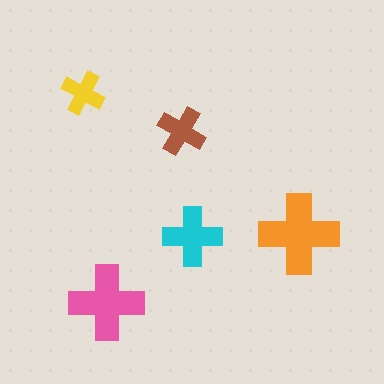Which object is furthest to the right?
The orange cross is rightmost.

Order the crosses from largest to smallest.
the orange one, the pink one, the cyan one, the brown one, the yellow one.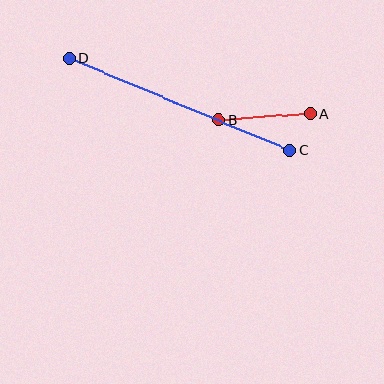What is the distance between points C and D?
The distance is approximately 238 pixels.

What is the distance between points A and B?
The distance is approximately 92 pixels.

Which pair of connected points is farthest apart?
Points C and D are farthest apart.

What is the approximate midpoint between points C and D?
The midpoint is at approximately (179, 104) pixels.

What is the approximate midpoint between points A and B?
The midpoint is at approximately (265, 117) pixels.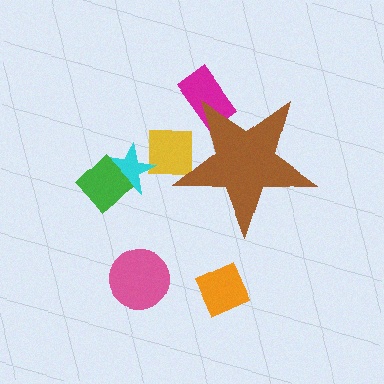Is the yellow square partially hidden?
Yes, the yellow square is partially hidden behind the brown star.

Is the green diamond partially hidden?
No, the green diamond is fully visible.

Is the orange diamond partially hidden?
No, the orange diamond is fully visible.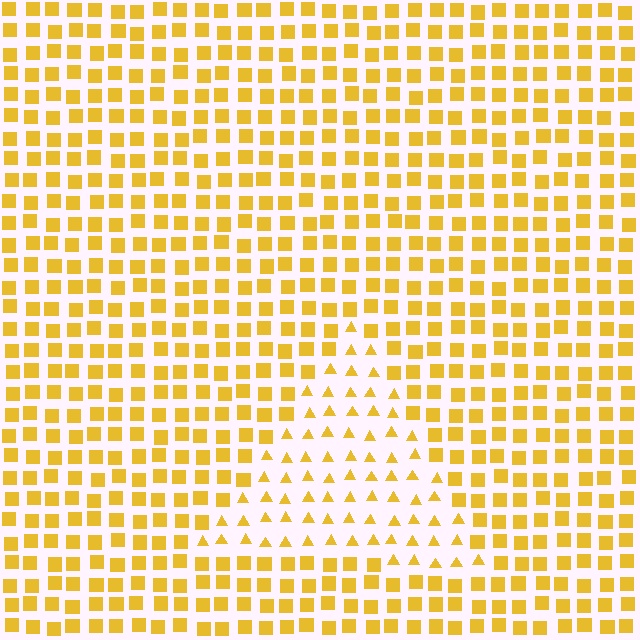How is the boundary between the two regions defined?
The boundary is defined by a change in element shape: triangles inside vs. squares outside. All elements share the same color and spacing.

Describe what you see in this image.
The image is filled with small yellow elements arranged in a uniform grid. A triangle-shaped region contains triangles, while the surrounding area contains squares. The boundary is defined purely by the change in element shape.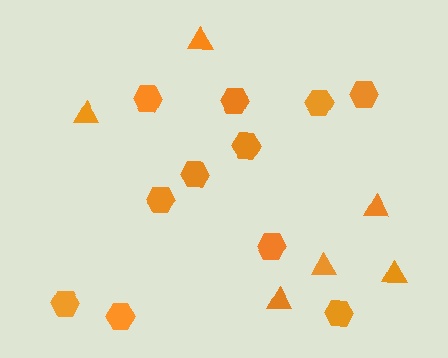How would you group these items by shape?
There are 2 groups: one group of hexagons (11) and one group of triangles (6).